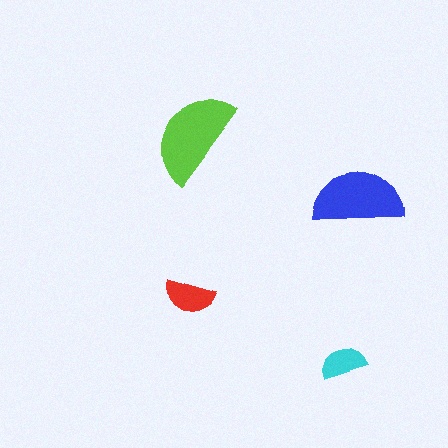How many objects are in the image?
There are 4 objects in the image.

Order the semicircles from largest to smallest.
the lime one, the blue one, the red one, the cyan one.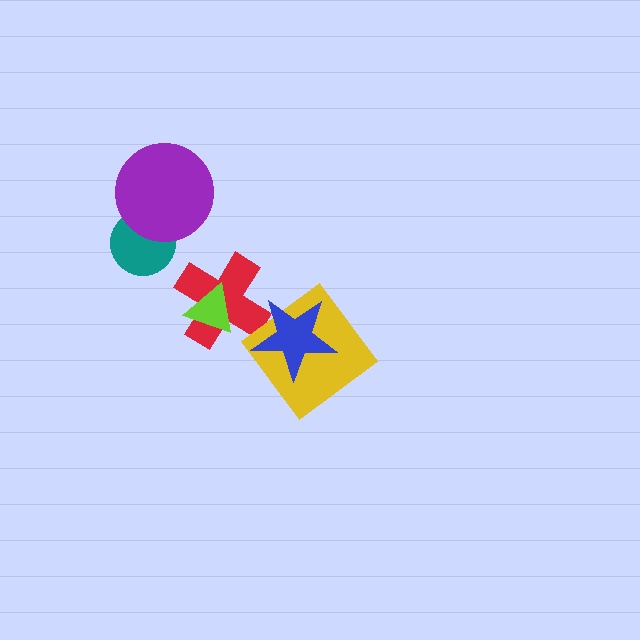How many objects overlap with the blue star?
2 objects overlap with the blue star.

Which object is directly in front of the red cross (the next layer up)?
The lime triangle is directly in front of the red cross.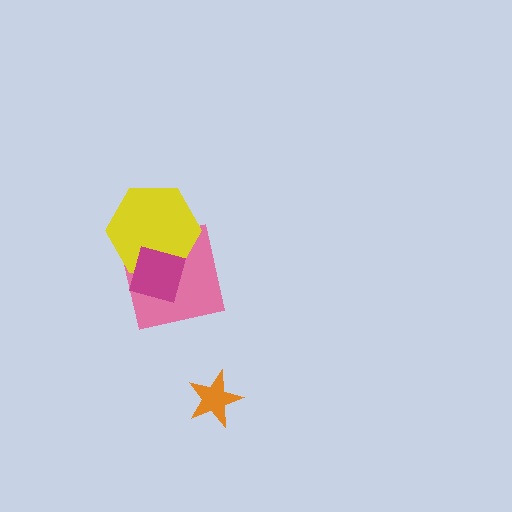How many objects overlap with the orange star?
0 objects overlap with the orange star.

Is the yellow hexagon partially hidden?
Yes, it is partially covered by another shape.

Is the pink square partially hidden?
Yes, it is partially covered by another shape.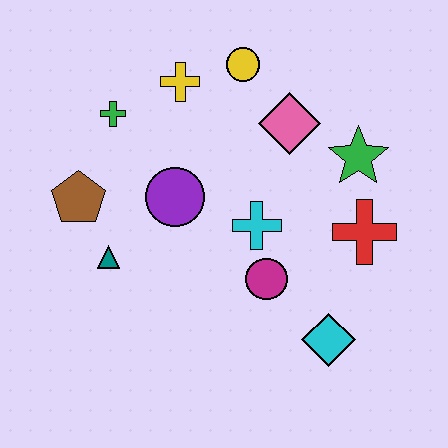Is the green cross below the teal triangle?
No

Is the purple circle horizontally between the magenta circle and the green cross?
Yes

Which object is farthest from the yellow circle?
The cyan diamond is farthest from the yellow circle.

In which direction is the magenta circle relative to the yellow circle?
The magenta circle is below the yellow circle.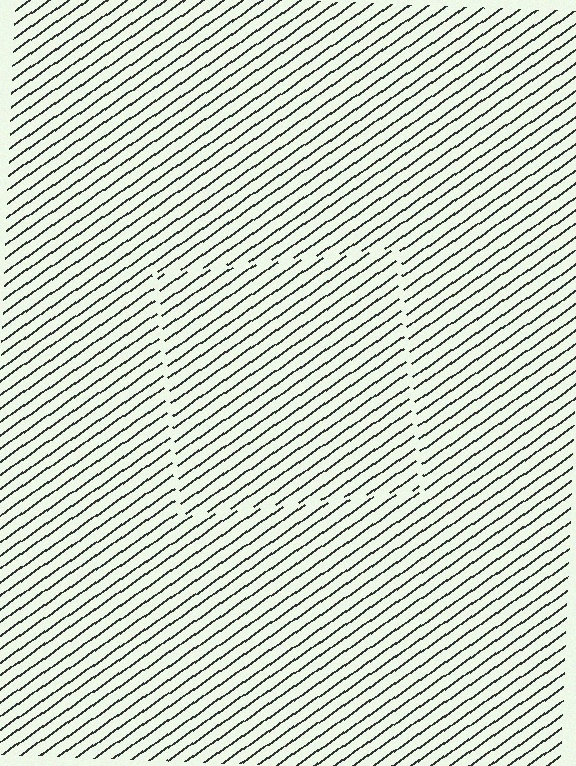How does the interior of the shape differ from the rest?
The interior of the shape contains the same grating, shifted by half a period — the contour is defined by the phase discontinuity where line-ends from the inner and outer gratings abut.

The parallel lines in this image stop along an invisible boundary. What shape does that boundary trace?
An illusory square. The interior of the shape contains the same grating, shifted by half a period — the contour is defined by the phase discontinuity where line-ends from the inner and outer gratings abut.